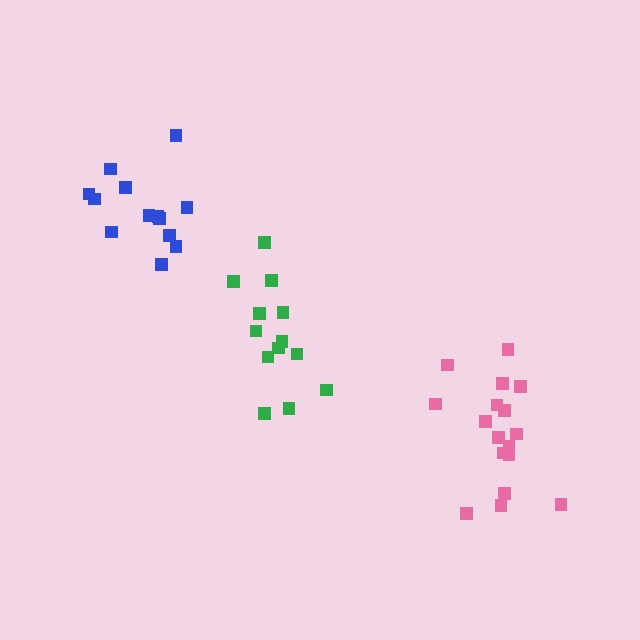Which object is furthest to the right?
The pink cluster is rightmost.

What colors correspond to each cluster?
The clusters are colored: green, pink, blue.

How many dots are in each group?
Group 1: 13 dots, Group 2: 17 dots, Group 3: 13 dots (43 total).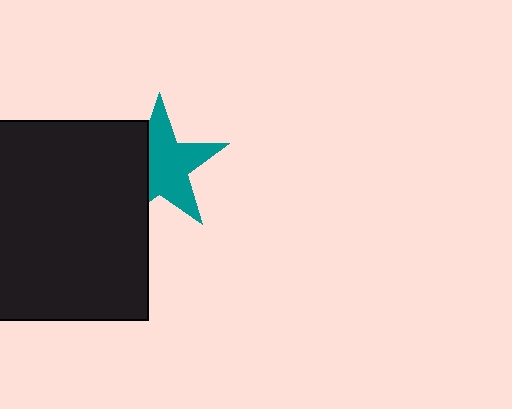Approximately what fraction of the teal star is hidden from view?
Roughly 35% of the teal star is hidden behind the black square.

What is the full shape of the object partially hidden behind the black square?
The partially hidden object is a teal star.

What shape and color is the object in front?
The object in front is a black square.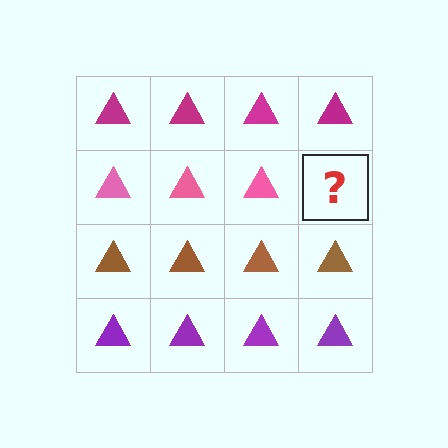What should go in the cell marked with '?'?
The missing cell should contain a pink triangle.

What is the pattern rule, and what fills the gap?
The rule is that each row has a consistent color. The gap should be filled with a pink triangle.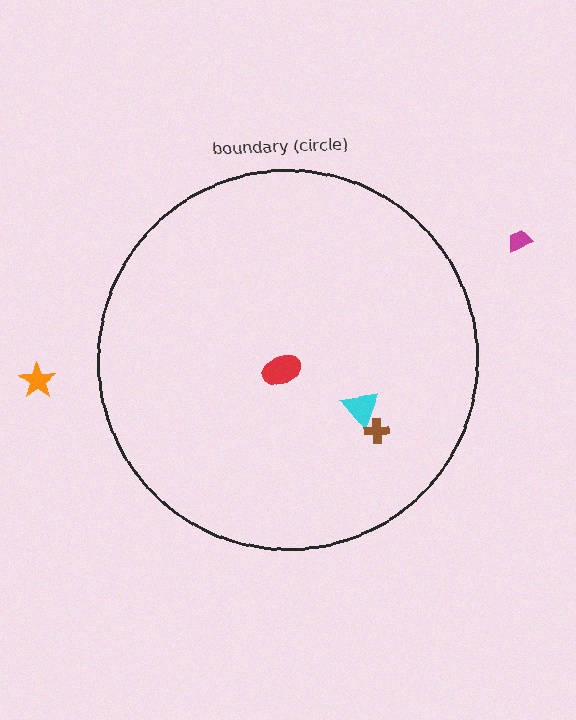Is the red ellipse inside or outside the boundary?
Inside.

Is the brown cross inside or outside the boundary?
Inside.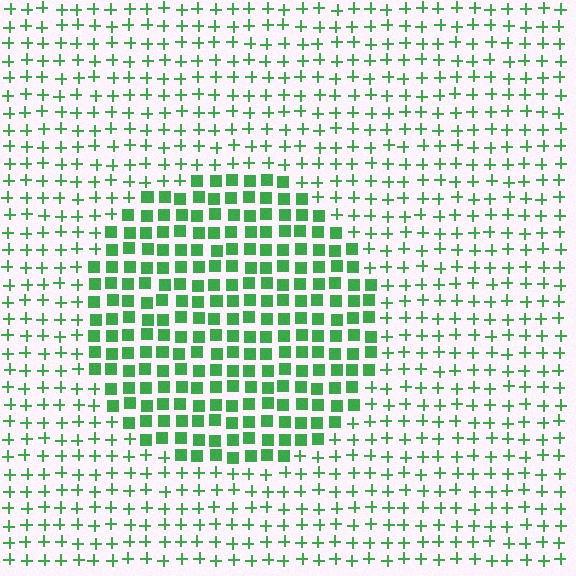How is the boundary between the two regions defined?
The boundary is defined by a change in element shape: squares inside vs. plus signs outside. All elements share the same color and spacing.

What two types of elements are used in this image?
The image uses squares inside the circle region and plus signs outside it.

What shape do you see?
I see a circle.